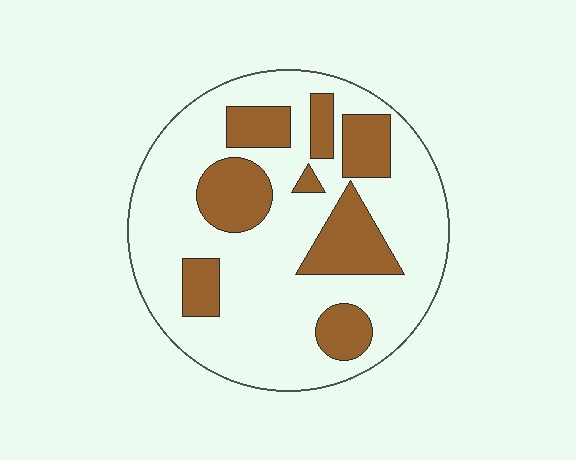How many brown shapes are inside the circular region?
8.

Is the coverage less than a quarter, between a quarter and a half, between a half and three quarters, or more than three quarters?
Between a quarter and a half.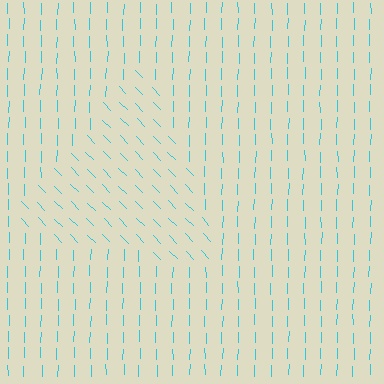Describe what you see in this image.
The image is filled with small cyan line segments. A triangle region in the image has lines oriented differently from the surrounding lines, creating a visible texture boundary.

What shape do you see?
I see a triangle.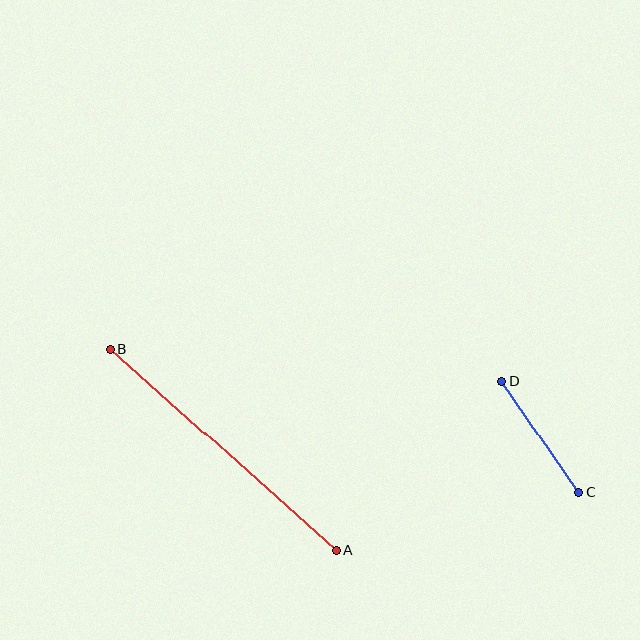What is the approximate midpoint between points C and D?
The midpoint is at approximately (540, 437) pixels.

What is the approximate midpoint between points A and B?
The midpoint is at approximately (223, 449) pixels.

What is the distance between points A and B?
The distance is approximately 303 pixels.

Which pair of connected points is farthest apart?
Points A and B are farthest apart.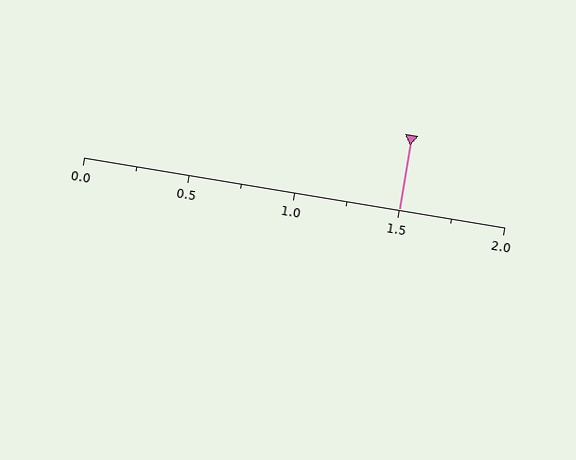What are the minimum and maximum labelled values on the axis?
The axis runs from 0.0 to 2.0.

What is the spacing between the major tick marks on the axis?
The major ticks are spaced 0.5 apart.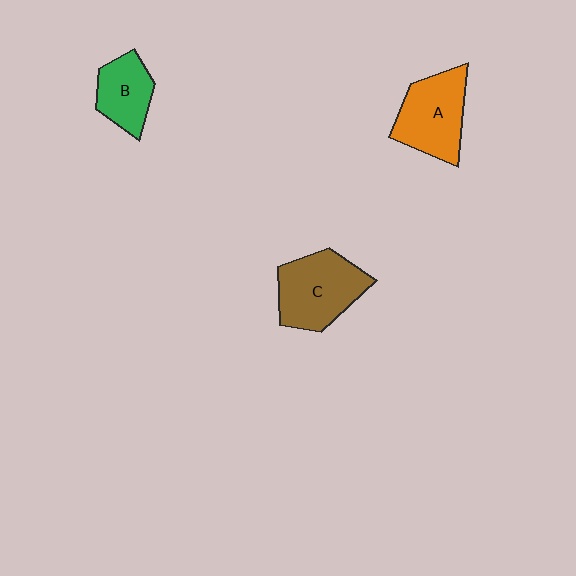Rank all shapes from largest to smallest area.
From largest to smallest: C (brown), A (orange), B (green).